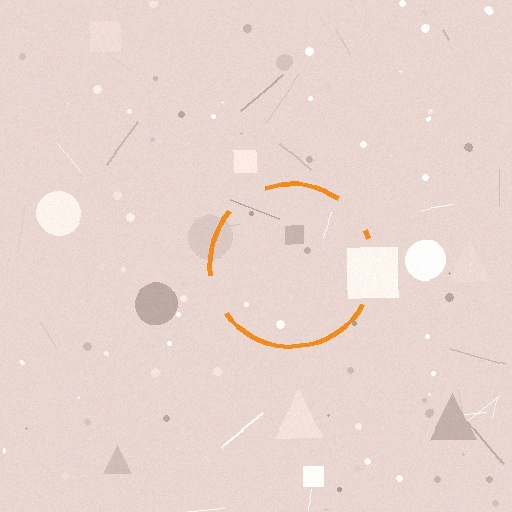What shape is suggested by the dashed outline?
The dashed outline suggests a circle.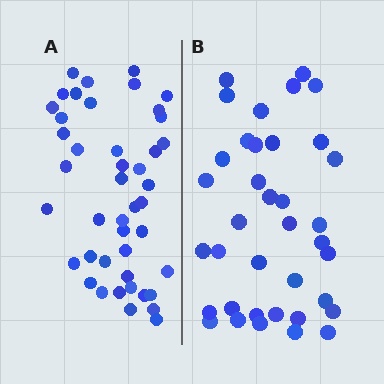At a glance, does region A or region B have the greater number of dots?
Region A (the left region) has more dots.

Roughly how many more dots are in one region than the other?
Region A has roughly 8 or so more dots than region B.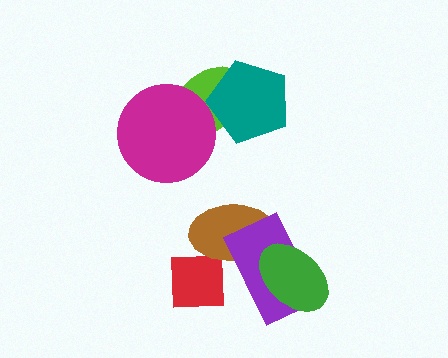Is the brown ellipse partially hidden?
Yes, it is partially covered by another shape.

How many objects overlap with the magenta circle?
1 object overlaps with the magenta circle.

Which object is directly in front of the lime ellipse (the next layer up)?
The teal pentagon is directly in front of the lime ellipse.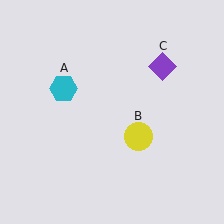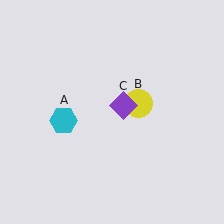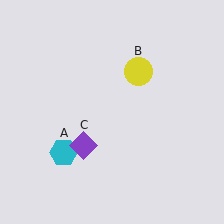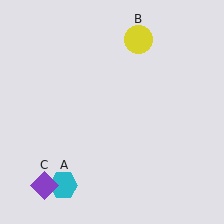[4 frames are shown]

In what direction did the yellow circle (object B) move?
The yellow circle (object B) moved up.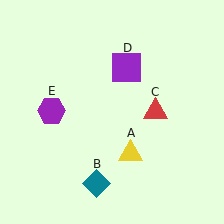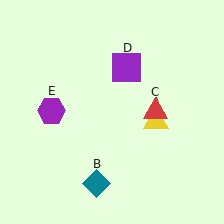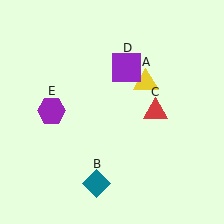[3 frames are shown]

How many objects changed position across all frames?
1 object changed position: yellow triangle (object A).